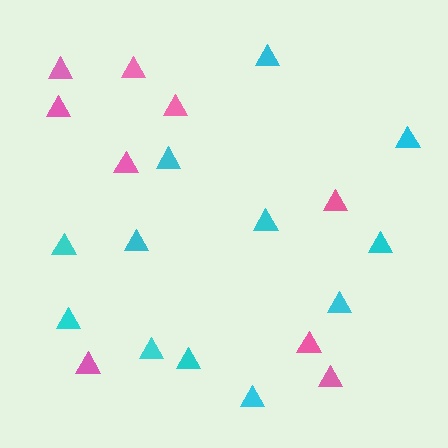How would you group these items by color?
There are 2 groups: one group of cyan triangles (12) and one group of pink triangles (9).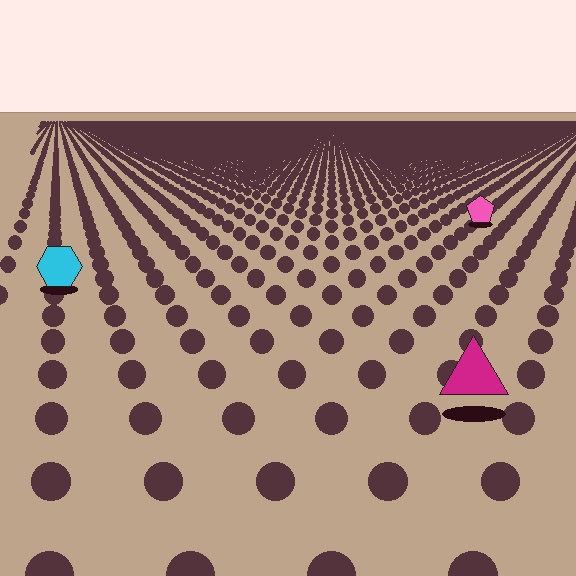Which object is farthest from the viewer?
The pink pentagon is farthest from the viewer. It appears smaller and the ground texture around it is denser.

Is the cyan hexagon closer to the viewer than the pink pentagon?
Yes. The cyan hexagon is closer — you can tell from the texture gradient: the ground texture is coarser near it.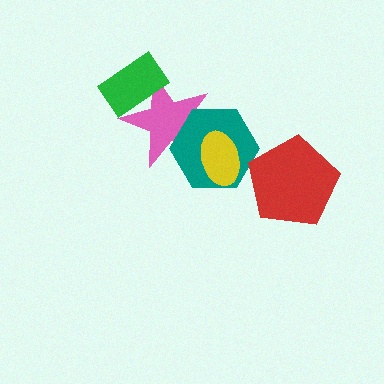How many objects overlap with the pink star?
3 objects overlap with the pink star.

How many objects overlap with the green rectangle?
1 object overlaps with the green rectangle.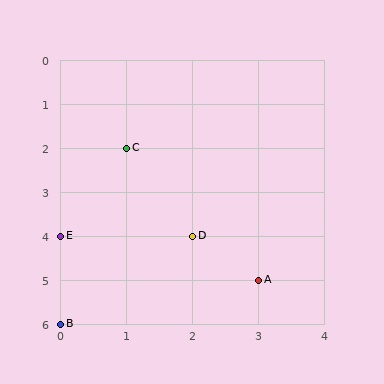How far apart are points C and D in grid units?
Points C and D are 1 column and 2 rows apart (about 2.2 grid units diagonally).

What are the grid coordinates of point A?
Point A is at grid coordinates (3, 5).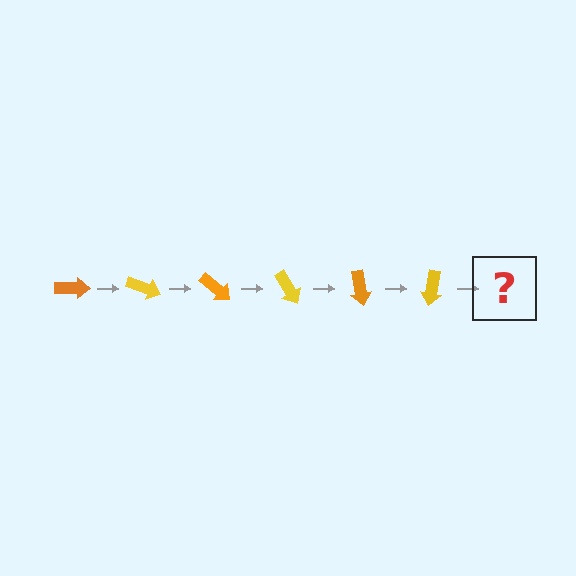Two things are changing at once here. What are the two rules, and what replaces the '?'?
The two rules are that it rotates 20 degrees each step and the color cycles through orange and yellow. The '?' should be an orange arrow, rotated 120 degrees from the start.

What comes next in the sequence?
The next element should be an orange arrow, rotated 120 degrees from the start.